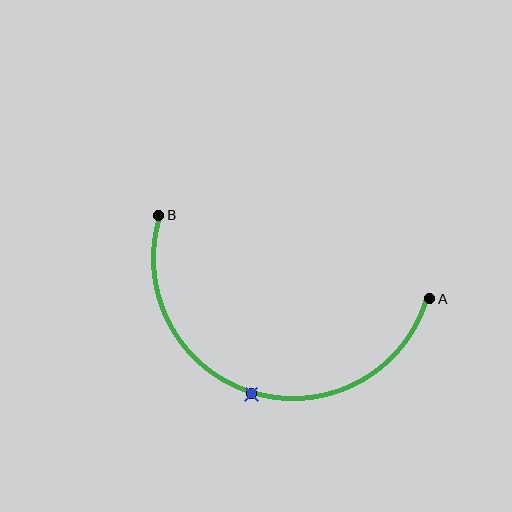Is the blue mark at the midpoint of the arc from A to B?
Yes. The blue mark lies on the arc at equal arc-length from both A and B — it is the arc midpoint.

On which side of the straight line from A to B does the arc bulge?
The arc bulges below the straight line connecting A and B.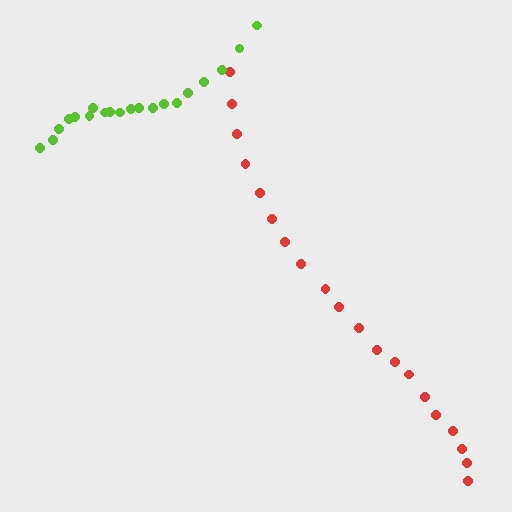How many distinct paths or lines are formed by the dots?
There are 2 distinct paths.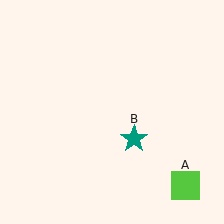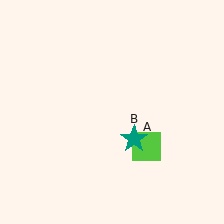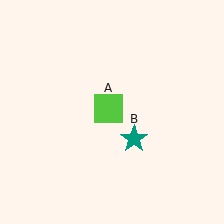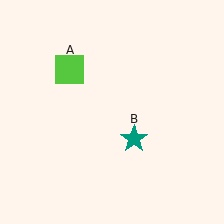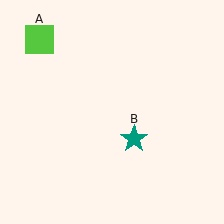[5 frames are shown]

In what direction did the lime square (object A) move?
The lime square (object A) moved up and to the left.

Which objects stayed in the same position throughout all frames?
Teal star (object B) remained stationary.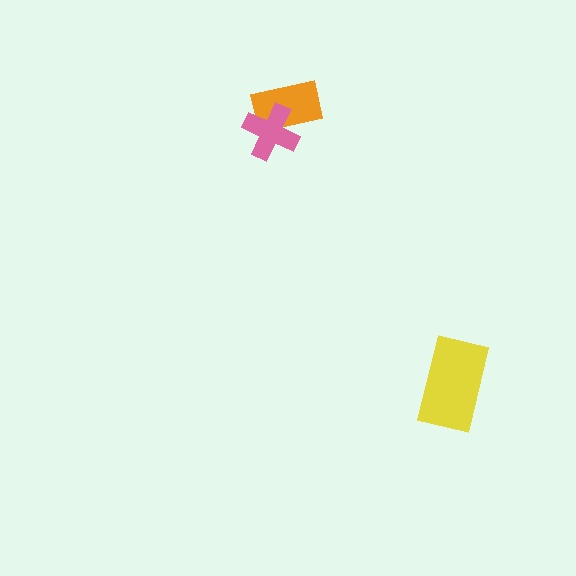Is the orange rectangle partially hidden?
Yes, it is partially covered by another shape.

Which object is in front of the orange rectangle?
The pink cross is in front of the orange rectangle.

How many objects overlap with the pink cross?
1 object overlaps with the pink cross.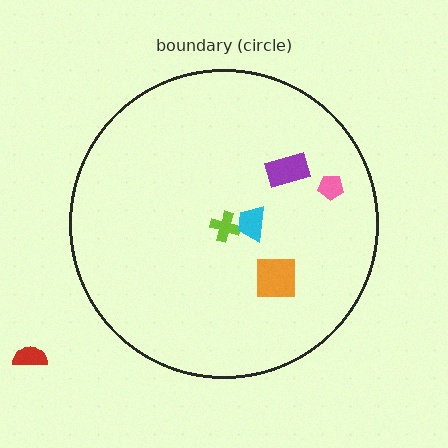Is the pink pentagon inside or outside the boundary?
Inside.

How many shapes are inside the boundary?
5 inside, 1 outside.